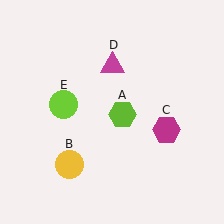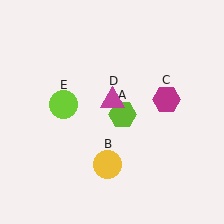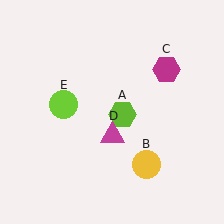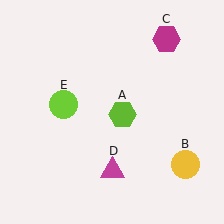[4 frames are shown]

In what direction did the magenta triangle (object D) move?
The magenta triangle (object D) moved down.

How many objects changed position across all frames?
3 objects changed position: yellow circle (object B), magenta hexagon (object C), magenta triangle (object D).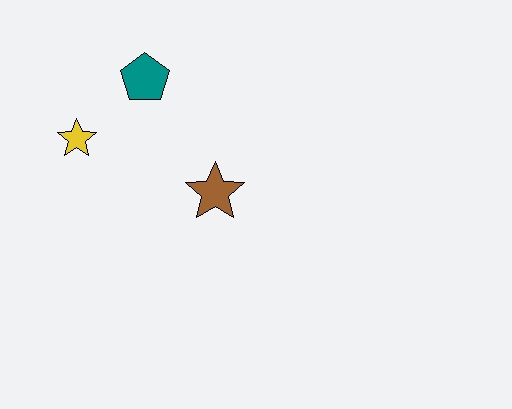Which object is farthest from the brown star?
The yellow star is farthest from the brown star.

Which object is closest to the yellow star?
The teal pentagon is closest to the yellow star.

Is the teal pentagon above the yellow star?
Yes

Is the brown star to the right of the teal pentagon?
Yes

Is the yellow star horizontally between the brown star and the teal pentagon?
No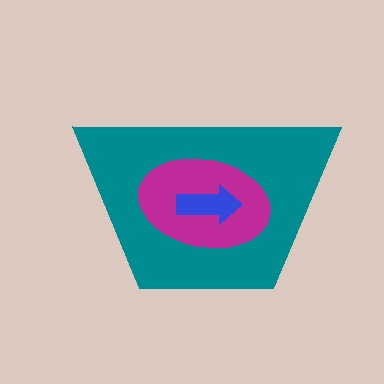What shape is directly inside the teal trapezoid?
The magenta ellipse.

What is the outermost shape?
The teal trapezoid.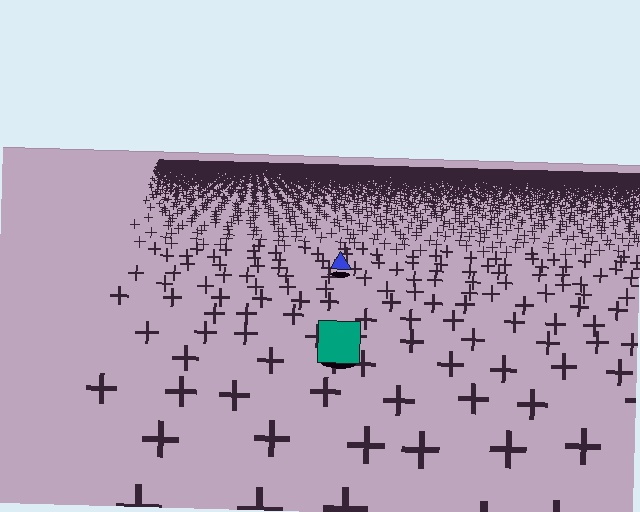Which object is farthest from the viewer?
The blue triangle is farthest from the viewer. It appears smaller and the ground texture around it is denser.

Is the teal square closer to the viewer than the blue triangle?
Yes. The teal square is closer — you can tell from the texture gradient: the ground texture is coarser near it.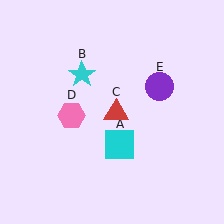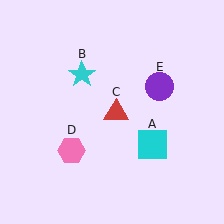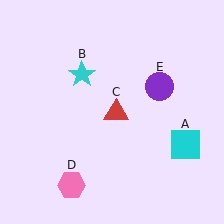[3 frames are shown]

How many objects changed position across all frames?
2 objects changed position: cyan square (object A), pink hexagon (object D).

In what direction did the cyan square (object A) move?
The cyan square (object A) moved right.